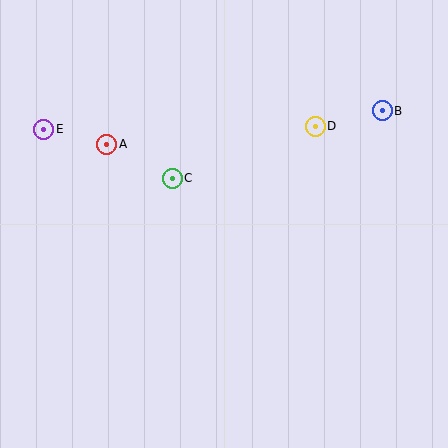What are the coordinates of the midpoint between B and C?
The midpoint between B and C is at (277, 144).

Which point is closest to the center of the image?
Point C at (172, 178) is closest to the center.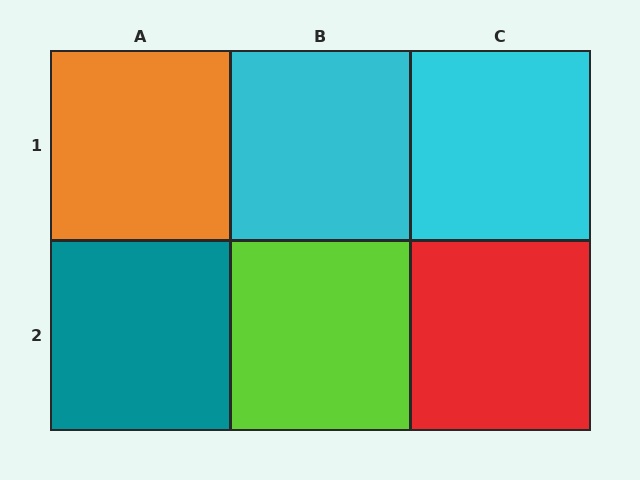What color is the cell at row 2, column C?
Red.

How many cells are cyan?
2 cells are cyan.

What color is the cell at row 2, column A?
Teal.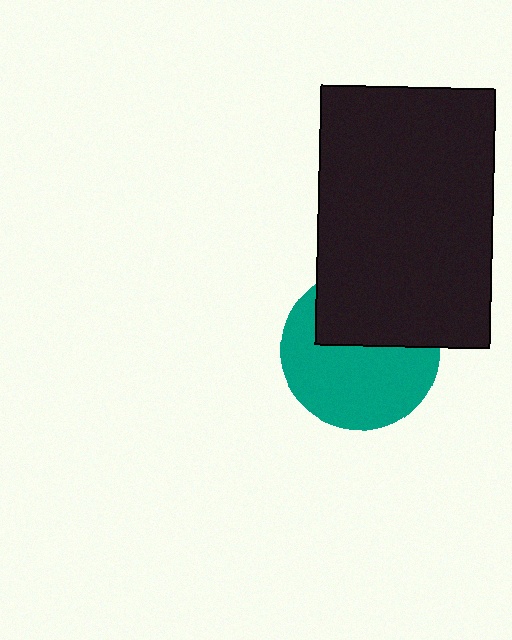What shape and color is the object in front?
The object in front is a black rectangle.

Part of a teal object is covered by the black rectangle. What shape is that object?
It is a circle.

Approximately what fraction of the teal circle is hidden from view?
Roughly 39% of the teal circle is hidden behind the black rectangle.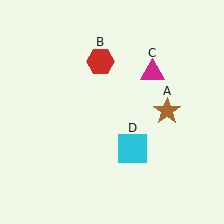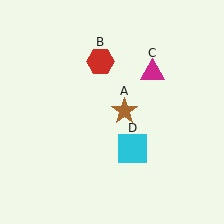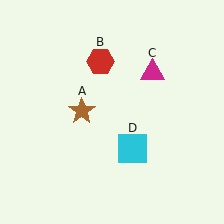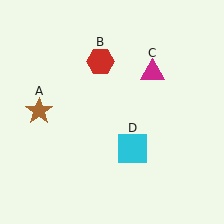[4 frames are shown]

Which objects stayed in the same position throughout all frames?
Red hexagon (object B) and magenta triangle (object C) and cyan square (object D) remained stationary.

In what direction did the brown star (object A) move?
The brown star (object A) moved left.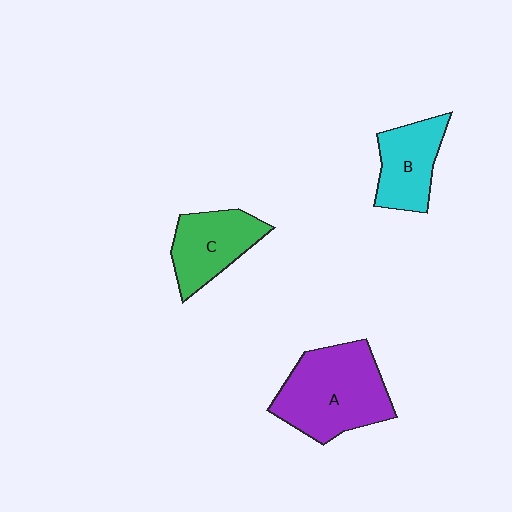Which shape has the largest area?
Shape A (purple).